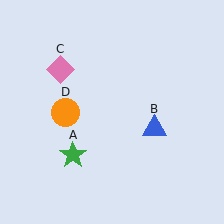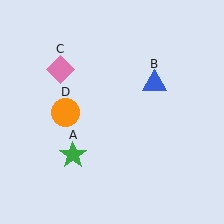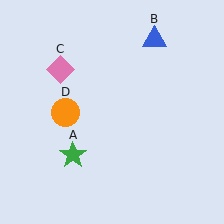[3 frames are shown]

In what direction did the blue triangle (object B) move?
The blue triangle (object B) moved up.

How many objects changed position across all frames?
1 object changed position: blue triangle (object B).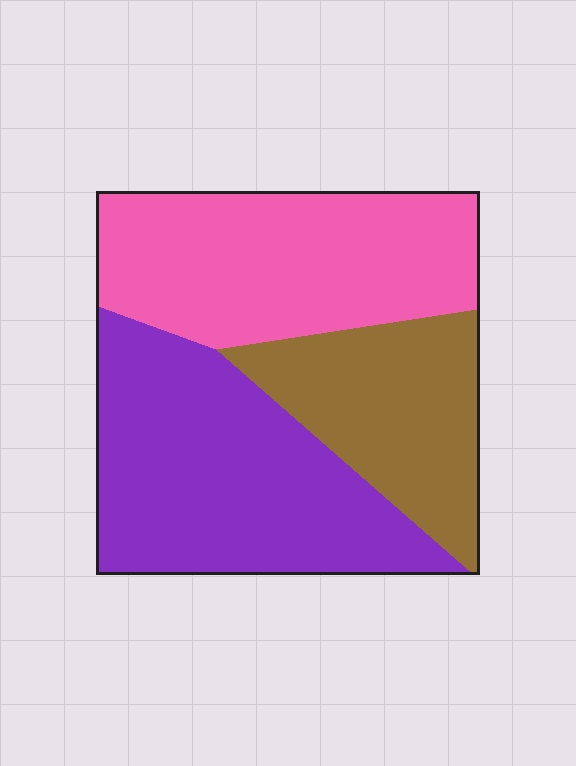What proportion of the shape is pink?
Pink covers roughly 35% of the shape.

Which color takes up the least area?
Brown, at roughly 25%.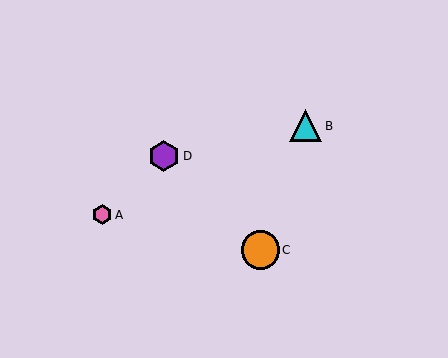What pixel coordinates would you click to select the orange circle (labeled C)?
Click at (260, 250) to select the orange circle C.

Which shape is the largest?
The orange circle (labeled C) is the largest.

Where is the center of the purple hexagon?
The center of the purple hexagon is at (164, 156).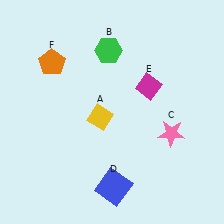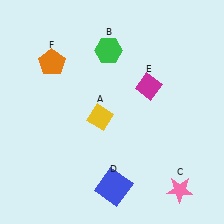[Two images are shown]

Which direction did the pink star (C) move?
The pink star (C) moved down.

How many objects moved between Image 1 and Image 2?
1 object moved between the two images.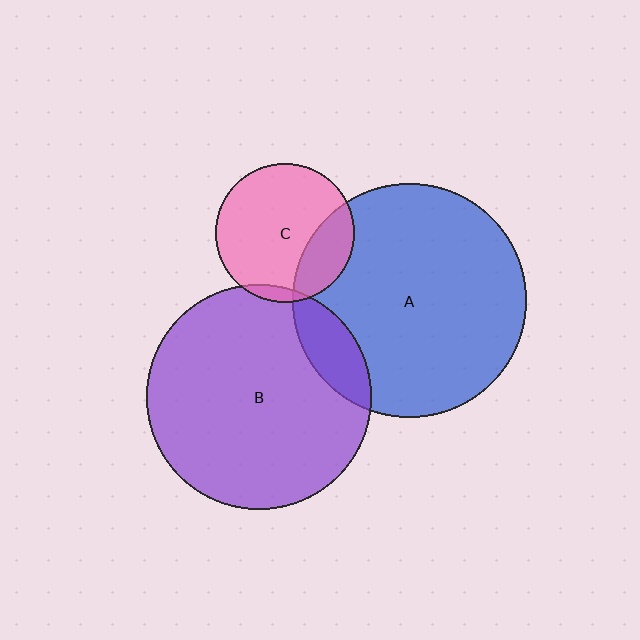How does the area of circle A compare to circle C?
Approximately 2.9 times.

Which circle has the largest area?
Circle A (blue).